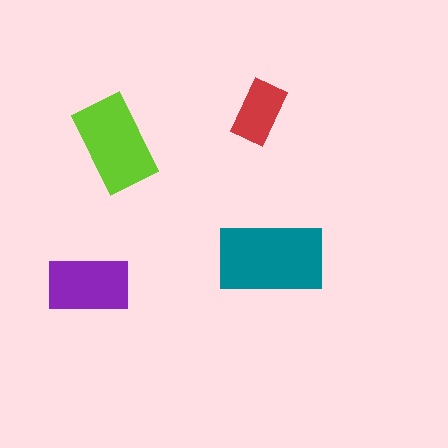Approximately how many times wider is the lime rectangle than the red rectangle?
About 1.5 times wider.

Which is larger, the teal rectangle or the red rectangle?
The teal one.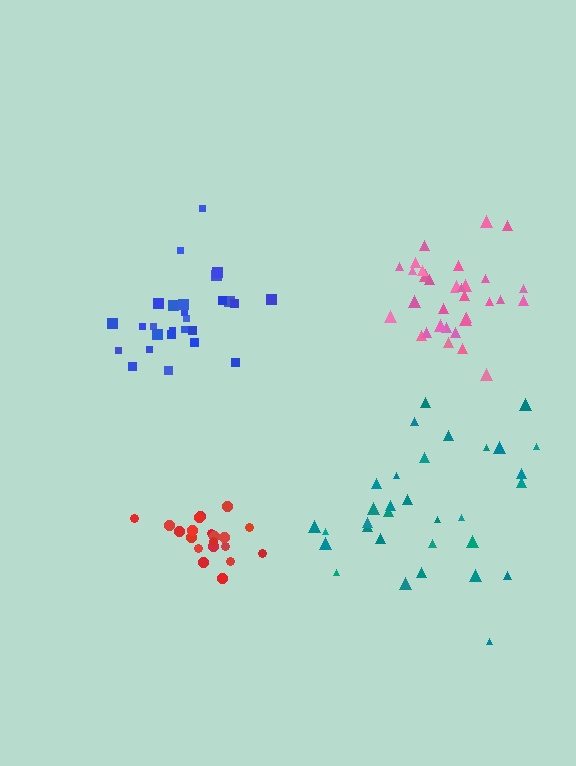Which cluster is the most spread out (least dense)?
Teal.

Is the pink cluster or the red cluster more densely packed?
Red.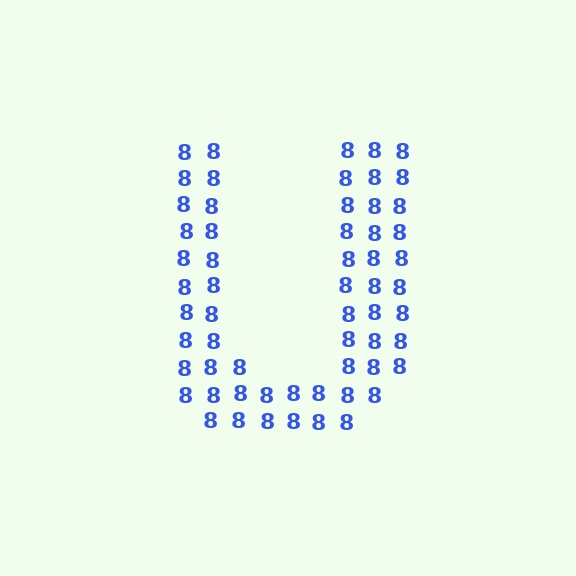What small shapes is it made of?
It is made of small digit 8's.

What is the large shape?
The large shape is the letter U.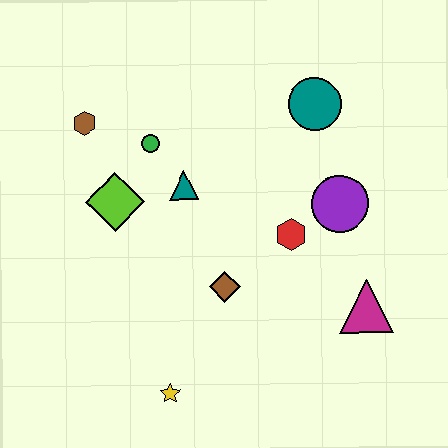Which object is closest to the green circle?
The teal triangle is closest to the green circle.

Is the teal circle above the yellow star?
Yes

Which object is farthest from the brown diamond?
The brown hexagon is farthest from the brown diamond.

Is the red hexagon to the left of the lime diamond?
No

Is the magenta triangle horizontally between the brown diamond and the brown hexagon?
No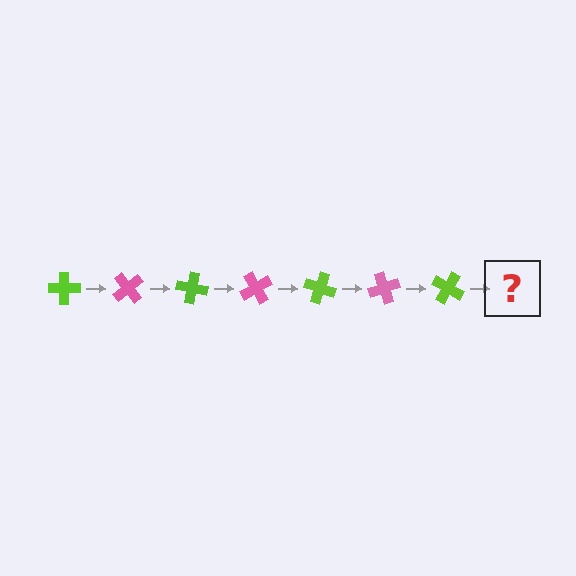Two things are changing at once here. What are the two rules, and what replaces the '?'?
The two rules are that it rotates 50 degrees each step and the color cycles through lime and pink. The '?' should be a pink cross, rotated 350 degrees from the start.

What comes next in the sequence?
The next element should be a pink cross, rotated 350 degrees from the start.